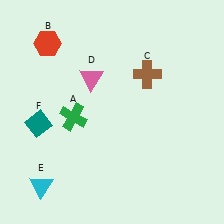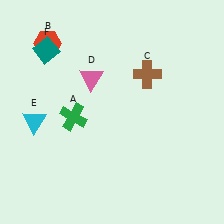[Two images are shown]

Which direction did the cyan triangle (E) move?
The cyan triangle (E) moved up.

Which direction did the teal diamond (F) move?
The teal diamond (F) moved up.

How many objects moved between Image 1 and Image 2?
2 objects moved between the two images.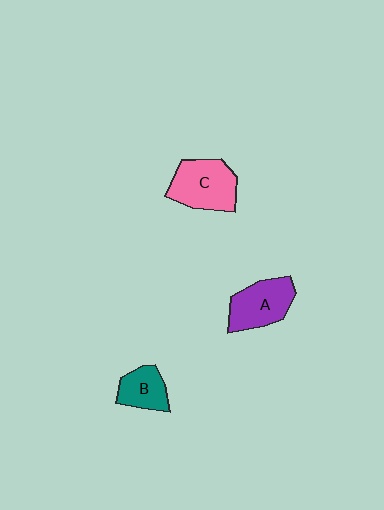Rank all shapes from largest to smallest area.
From largest to smallest: C (pink), A (purple), B (teal).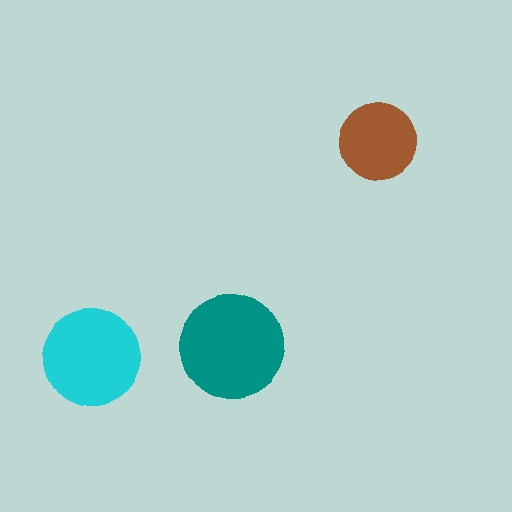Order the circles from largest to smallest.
the teal one, the cyan one, the brown one.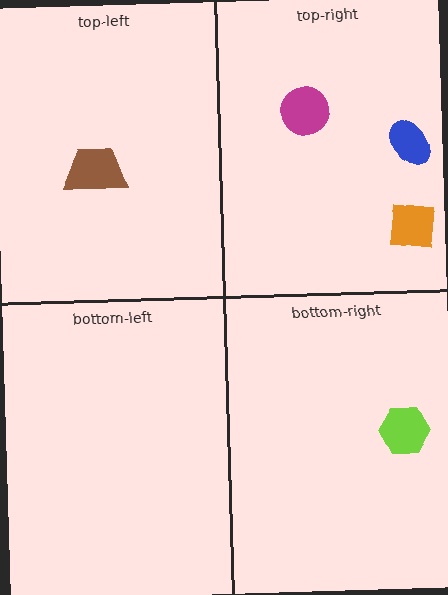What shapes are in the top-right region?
The magenta circle, the orange square, the blue ellipse.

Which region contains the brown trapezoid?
The top-left region.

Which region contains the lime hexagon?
The bottom-right region.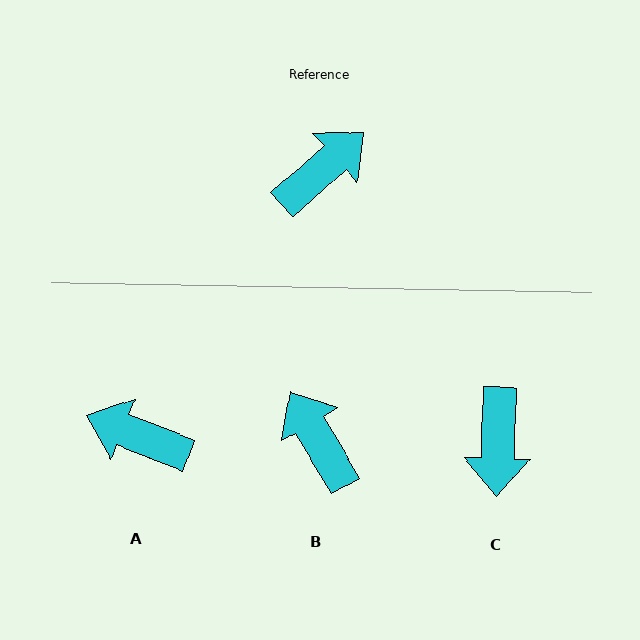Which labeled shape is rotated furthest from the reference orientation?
C, about 133 degrees away.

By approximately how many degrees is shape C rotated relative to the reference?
Approximately 133 degrees clockwise.